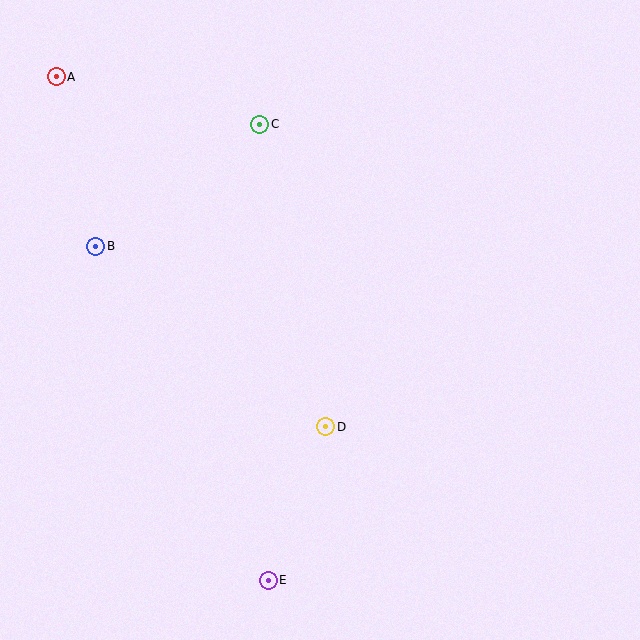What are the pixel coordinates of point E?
Point E is at (268, 580).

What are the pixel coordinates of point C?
Point C is at (260, 124).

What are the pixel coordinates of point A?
Point A is at (56, 77).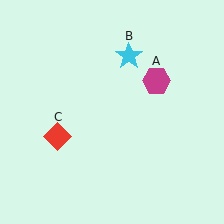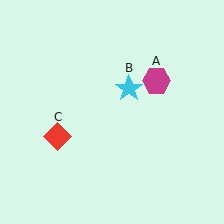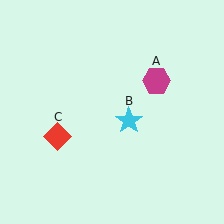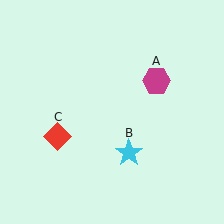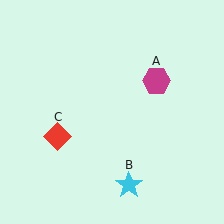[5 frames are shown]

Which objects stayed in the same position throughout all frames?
Magenta hexagon (object A) and red diamond (object C) remained stationary.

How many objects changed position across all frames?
1 object changed position: cyan star (object B).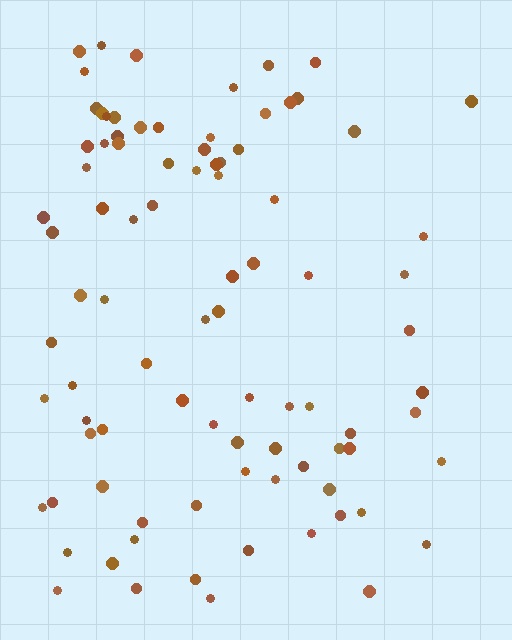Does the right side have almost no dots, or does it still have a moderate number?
Still a moderate number, just noticeably fewer than the left.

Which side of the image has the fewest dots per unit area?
The right.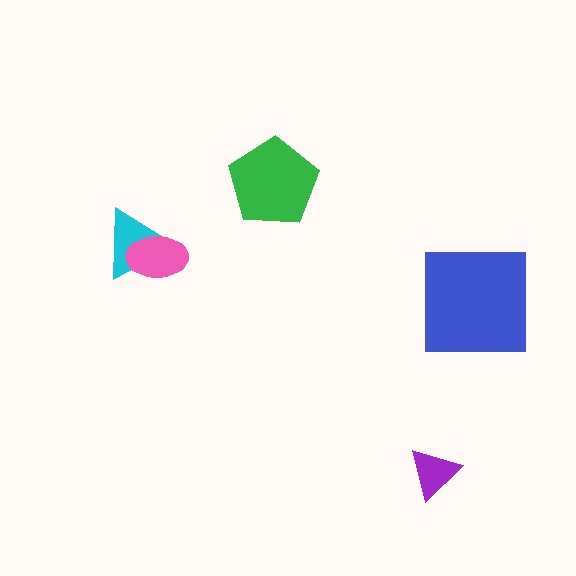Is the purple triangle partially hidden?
No, no other shape covers it.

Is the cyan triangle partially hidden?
Yes, it is partially covered by another shape.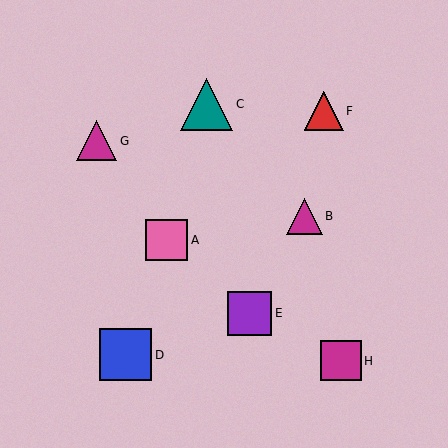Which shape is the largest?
The teal triangle (labeled C) is the largest.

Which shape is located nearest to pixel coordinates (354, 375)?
The magenta square (labeled H) at (341, 361) is nearest to that location.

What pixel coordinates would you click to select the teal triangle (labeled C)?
Click at (207, 104) to select the teal triangle C.